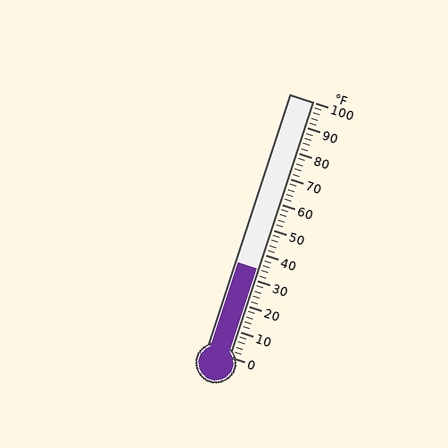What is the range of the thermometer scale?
The thermometer scale ranges from 0°F to 100°F.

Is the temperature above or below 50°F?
The temperature is below 50°F.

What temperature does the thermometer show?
The thermometer shows approximately 34°F.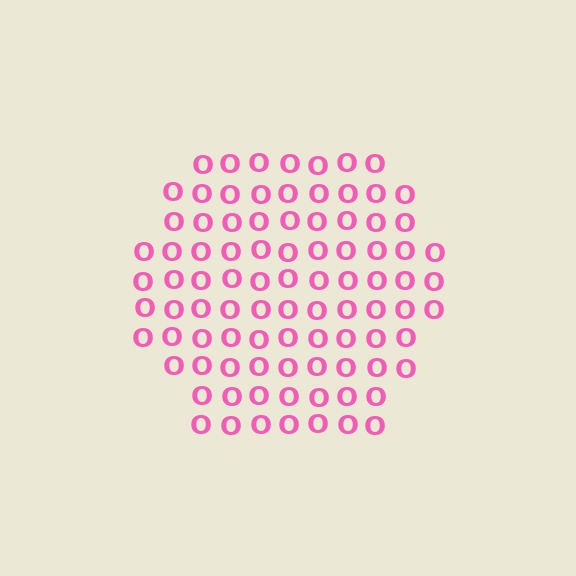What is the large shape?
The large shape is a hexagon.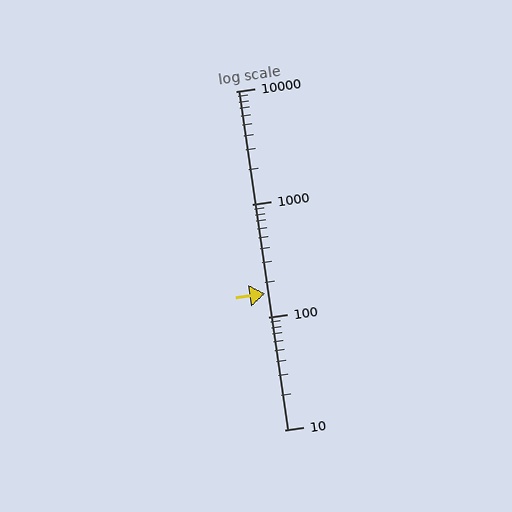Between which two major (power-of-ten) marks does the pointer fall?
The pointer is between 100 and 1000.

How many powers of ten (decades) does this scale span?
The scale spans 3 decades, from 10 to 10000.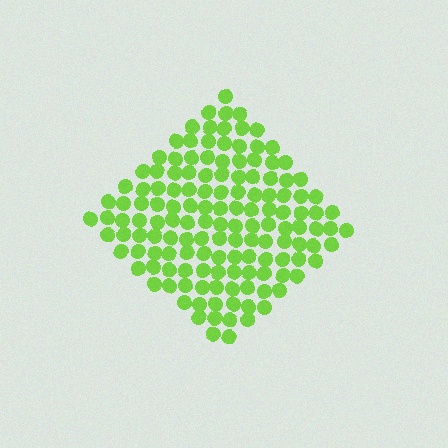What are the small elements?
The small elements are circles.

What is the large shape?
The large shape is a diamond.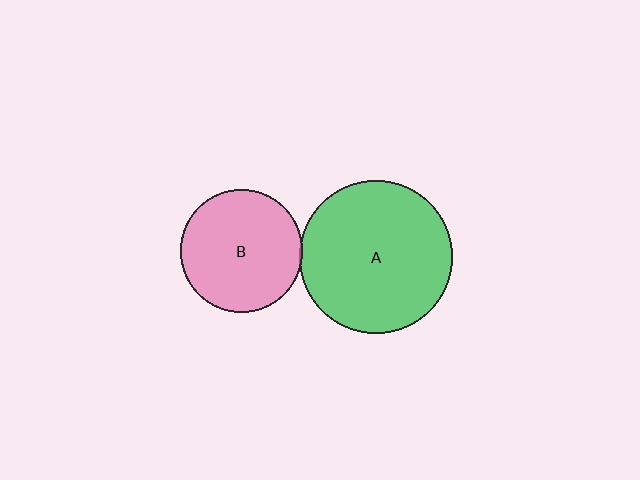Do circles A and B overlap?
Yes.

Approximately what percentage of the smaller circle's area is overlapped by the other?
Approximately 5%.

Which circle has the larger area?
Circle A (green).